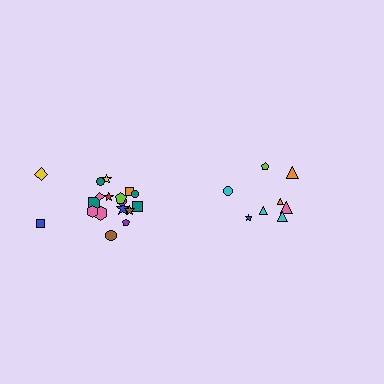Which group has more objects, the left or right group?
The left group.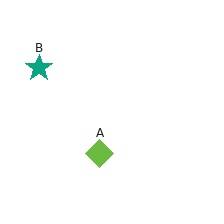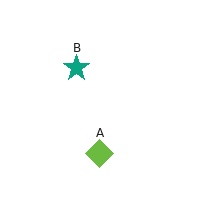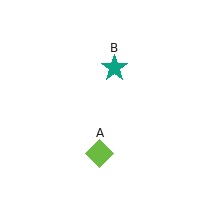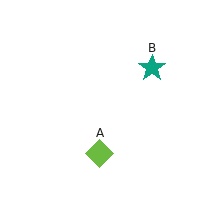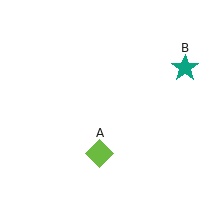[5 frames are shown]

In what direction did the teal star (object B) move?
The teal star (object B) moved right.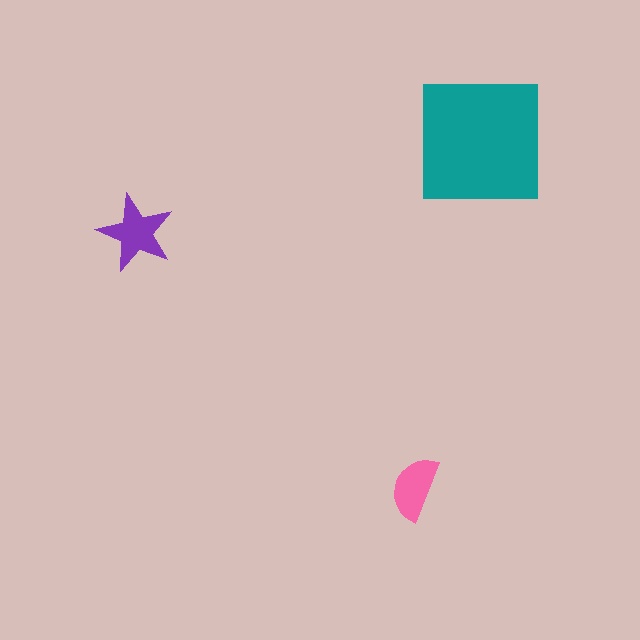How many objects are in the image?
There are 3 objects in the image.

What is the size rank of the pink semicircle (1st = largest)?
3rd.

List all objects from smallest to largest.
The pink semicircle, the purple star, the teal square.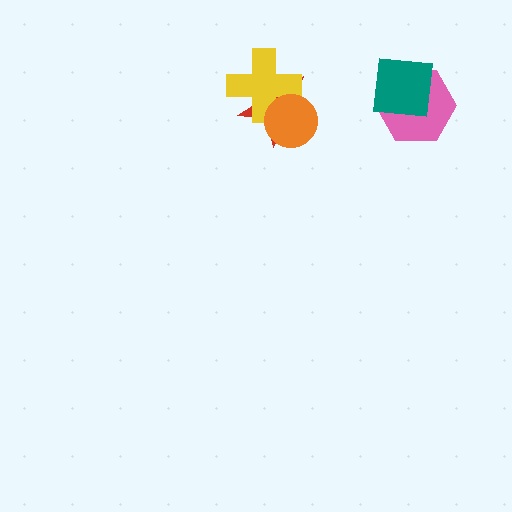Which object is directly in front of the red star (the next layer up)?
The yellow cross is directly in front of the red star.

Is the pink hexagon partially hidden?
Yes, it is partially covered by another shape.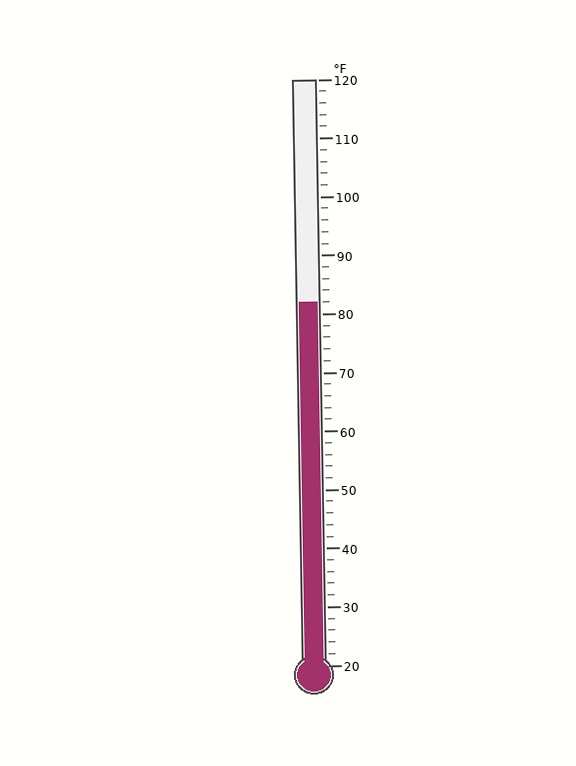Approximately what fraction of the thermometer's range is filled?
The thermometer is filled to approximately 60% of its range.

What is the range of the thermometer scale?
The thermometer scale ranges from 20°F to 120°F.